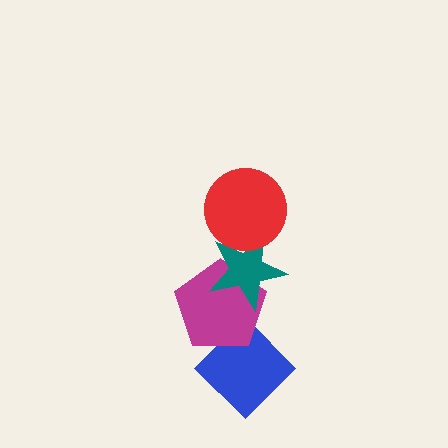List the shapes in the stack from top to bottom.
From top to bottom: the red circle, the teal star, the magenta pentagon, the blue diamond.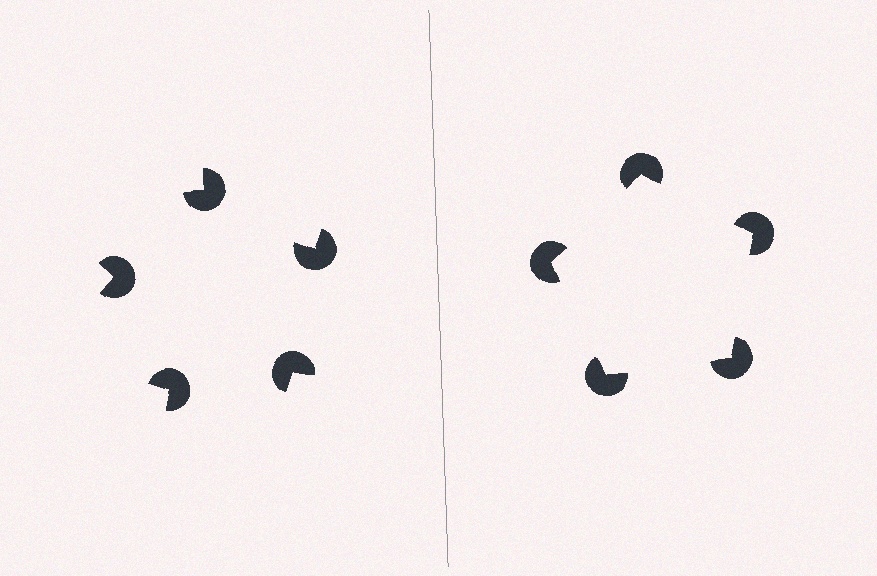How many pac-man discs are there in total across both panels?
10 — 5 on each side.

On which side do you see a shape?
An illusory pentagon appears on the right side. On the left side the wedge cuts are rotated, so no coherent shape forms.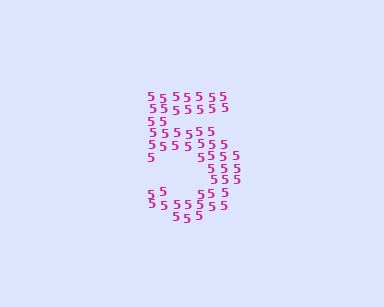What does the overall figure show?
The overall figure shows the digit 5.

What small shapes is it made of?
It is made of small digit 5's.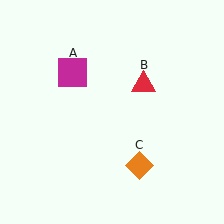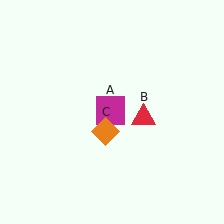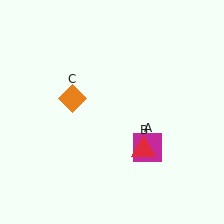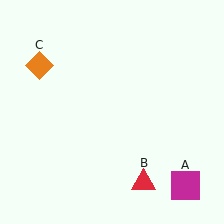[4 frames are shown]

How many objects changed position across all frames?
3 objects changed position: magenta square (object A), red triangle (object B), orange diamond (object C).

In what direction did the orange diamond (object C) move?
The orange diamond (object C) moved up and to the left.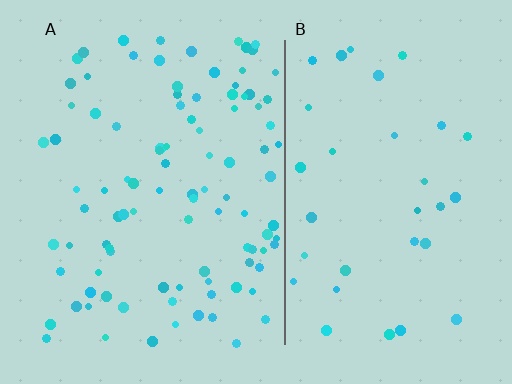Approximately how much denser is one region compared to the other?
Approximately 2.9× — region A over region B.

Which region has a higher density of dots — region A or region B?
A (the left).